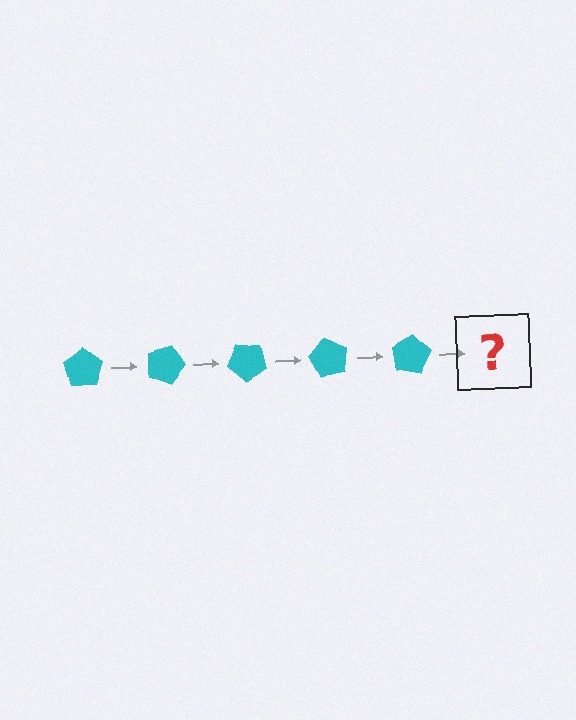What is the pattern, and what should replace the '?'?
The pattern is that the pentagon rotates 20 degrees each step. The '?' should be a cyan pentagon rotated 100 degrees.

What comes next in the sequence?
The next element should be a cyan pentagon rotated 100 degrees.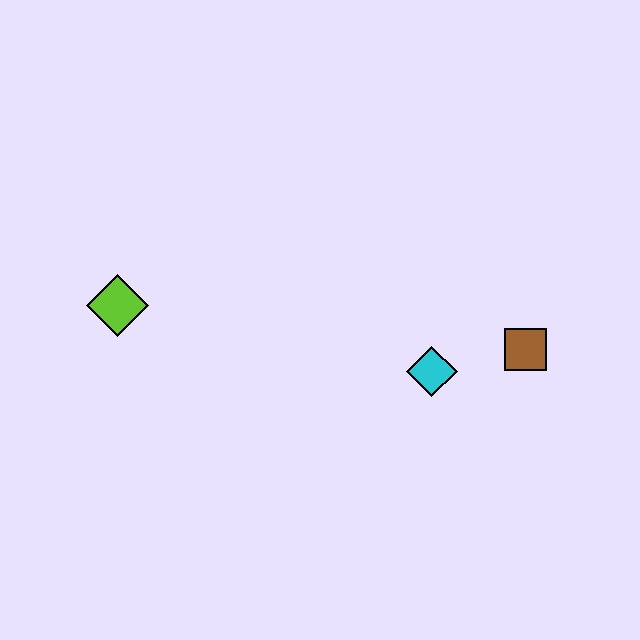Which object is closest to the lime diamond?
The cyan diamond is closest to the lime diamond.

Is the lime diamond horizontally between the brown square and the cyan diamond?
No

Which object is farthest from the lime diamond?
The brown square is farthest from the lime diamond.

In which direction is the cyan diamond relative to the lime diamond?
The cyan diamond is to the right of the lime diamond.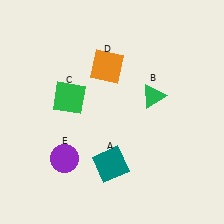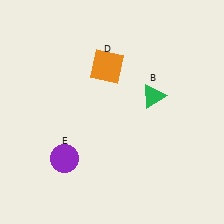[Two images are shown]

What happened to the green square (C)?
The green square (C) was removed in Image 2. It was in the top-left area of Image 1.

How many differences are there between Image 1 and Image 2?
There are 2 differences between the two images.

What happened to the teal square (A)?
The teal square (A) was removed in Image 2. It was in the bottom-left area of Image 1.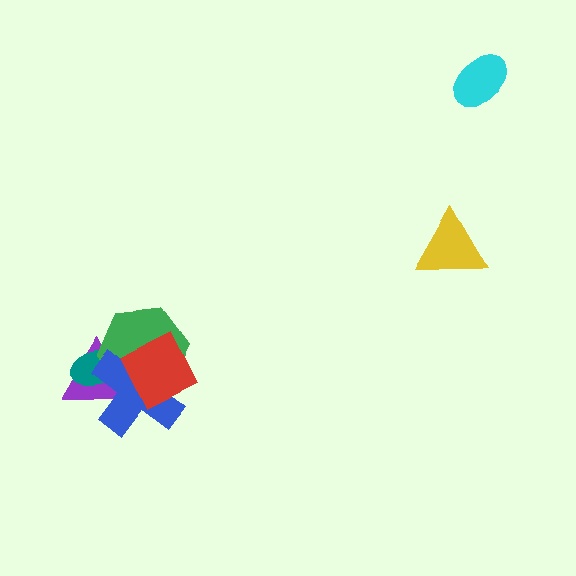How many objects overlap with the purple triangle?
4 objects overlap with the purple triangle.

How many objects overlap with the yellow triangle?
0 objects overlap with the yellow triangle.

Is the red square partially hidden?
No, no other shape covers it.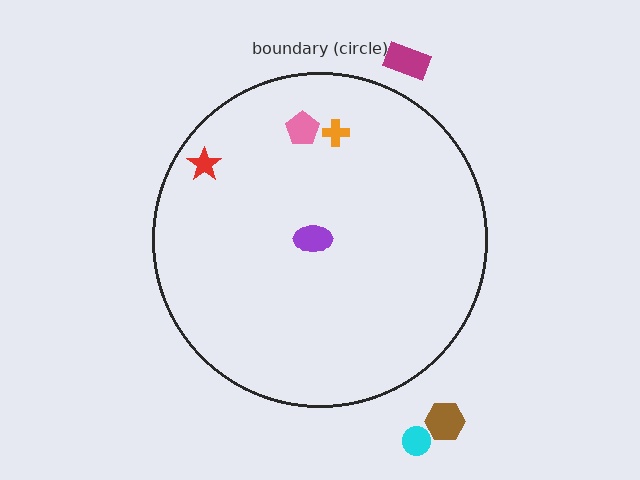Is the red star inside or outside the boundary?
Inside.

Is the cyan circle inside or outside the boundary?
Outside.